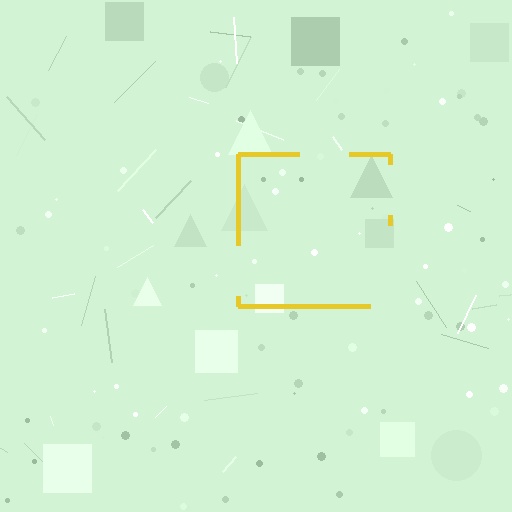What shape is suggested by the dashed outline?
The dashed outline suggests a square.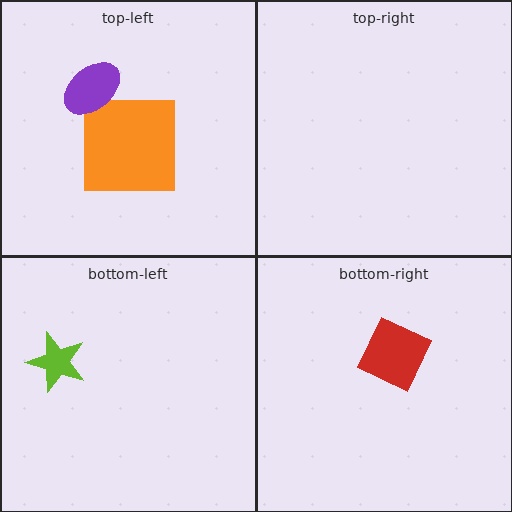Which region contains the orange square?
The top-left region.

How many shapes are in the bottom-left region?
1.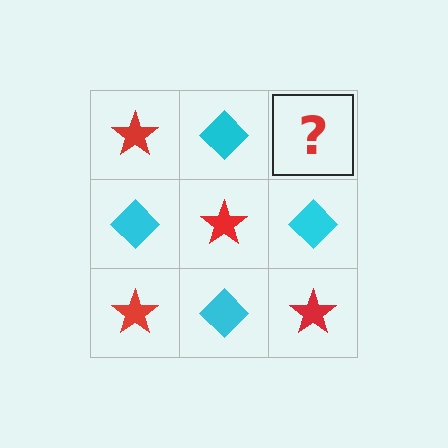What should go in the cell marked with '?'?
The missing cell should contain a red star.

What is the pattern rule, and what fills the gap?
The rule is that it alternates red star and cyan diamond in a checkerboard pattern. The gap should be filled with a red star.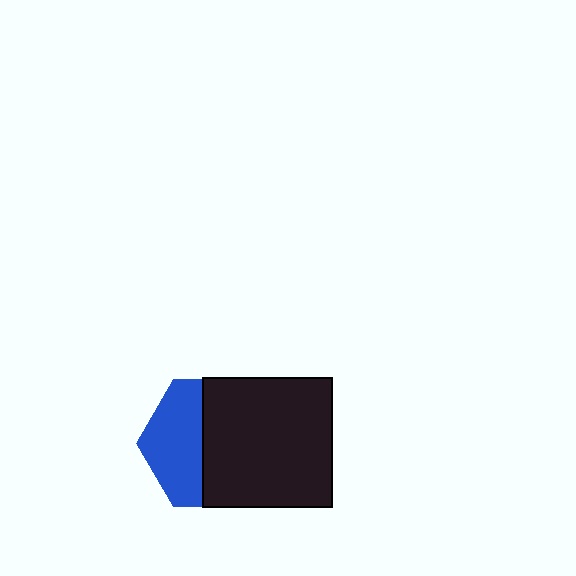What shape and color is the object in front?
The object in front is a black square.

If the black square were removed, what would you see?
You would see the complete blue hexagon.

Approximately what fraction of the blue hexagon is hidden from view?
Roughly 58% of the blue hexagon is hidden behind the black square.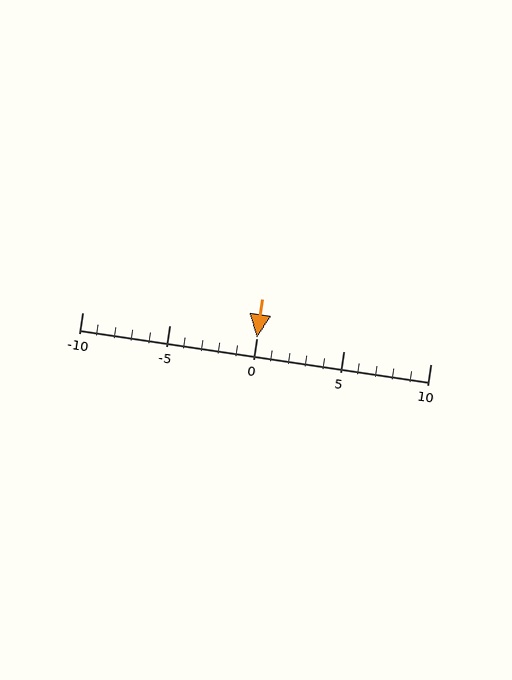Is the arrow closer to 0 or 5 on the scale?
The arrow is closer to 0.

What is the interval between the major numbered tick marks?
The major tick marks are spaced 5 units apart.